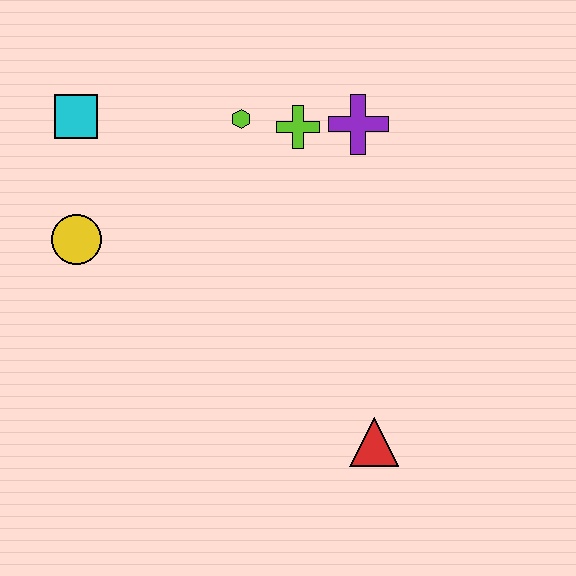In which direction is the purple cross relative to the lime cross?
The purple cross is to the right of the lime cross.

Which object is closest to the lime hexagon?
The lime cross is closest to the lime hexagon.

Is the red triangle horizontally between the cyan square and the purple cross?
No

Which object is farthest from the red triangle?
The cyan square is farthest from the red triangle.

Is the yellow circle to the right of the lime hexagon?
No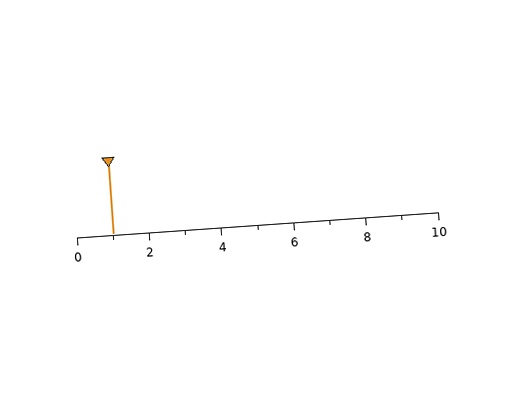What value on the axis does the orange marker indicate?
The marker indicates approximately 1.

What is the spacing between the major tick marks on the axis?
The major ticks are spaced 2 apart.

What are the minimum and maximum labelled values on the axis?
The axis runs from 0 to 10.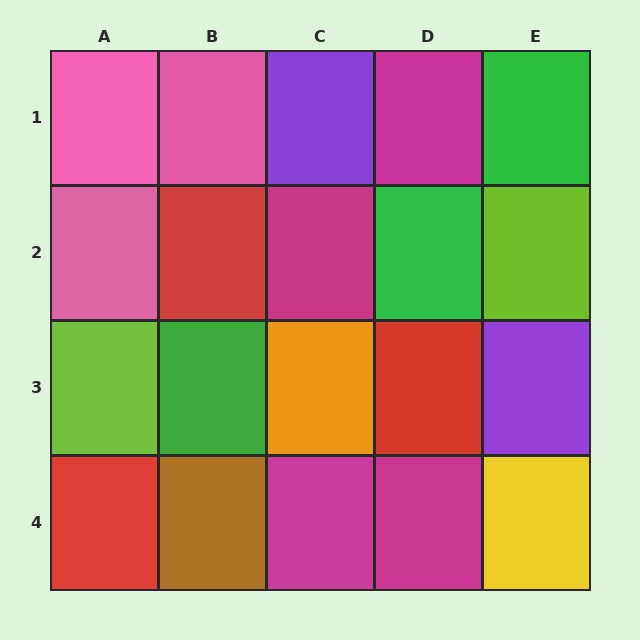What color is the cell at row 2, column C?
Magenta.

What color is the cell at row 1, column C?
Purple.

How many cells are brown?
1 cell is brown.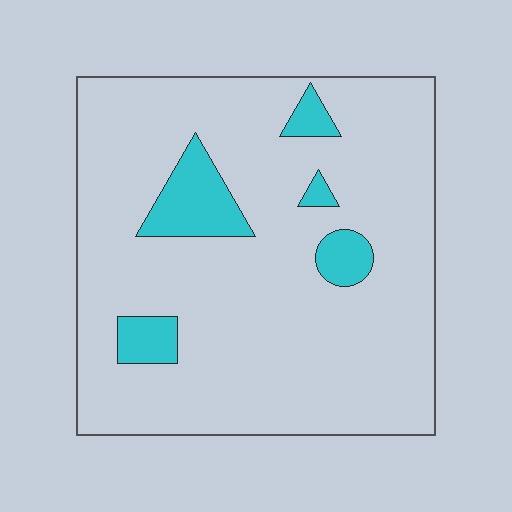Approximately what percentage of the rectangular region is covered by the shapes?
Approximately 10%.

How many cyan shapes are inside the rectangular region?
5.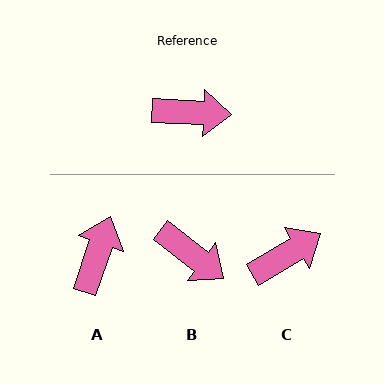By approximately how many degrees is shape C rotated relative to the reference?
Approximately 33 degrees counter-clockwise.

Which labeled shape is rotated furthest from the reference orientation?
A, about 73 degrees away.